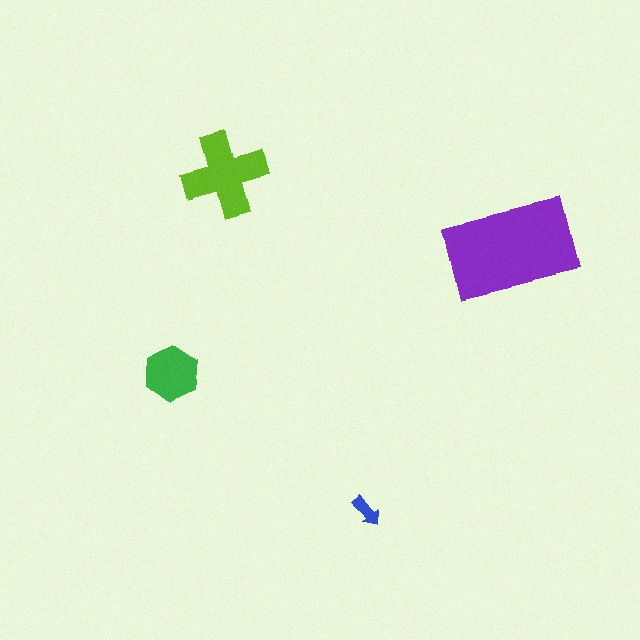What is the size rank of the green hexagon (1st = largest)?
3rd.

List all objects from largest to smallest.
The purple rectangle, the lime cross, the green hexagon, the blue arrow.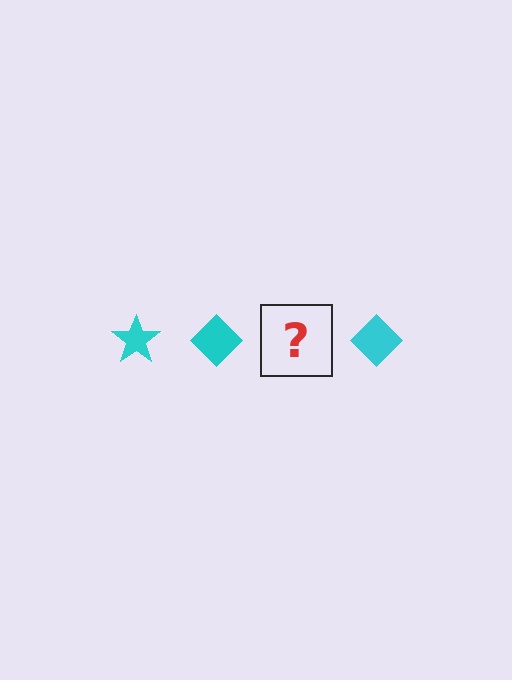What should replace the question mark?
The question mark should be replaced with a cyan star.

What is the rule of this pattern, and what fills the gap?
The rule is that the pattern cycles through star, diamond shapes in cyan. The gap should be filled with a cyan star.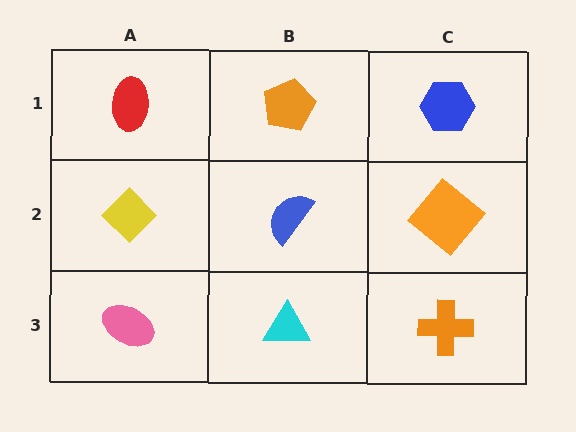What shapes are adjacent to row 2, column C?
A blue hexagon (row 1, column C), an orange cross (row 3, column C), a blue semicircle (row 2, column B).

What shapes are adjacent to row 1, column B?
A blue semicircle (row 2, column B), a red ellipse (row 1, column A), a blue hexagon (row 1, column C).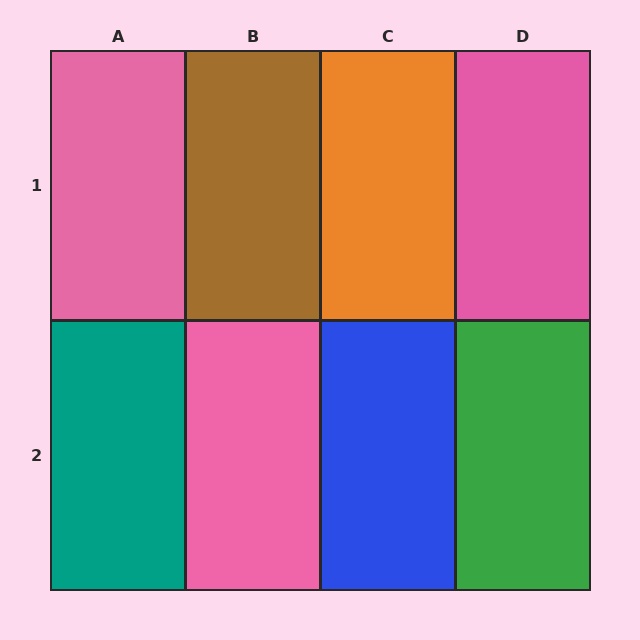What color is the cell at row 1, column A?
Pink.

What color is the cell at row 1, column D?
Pink.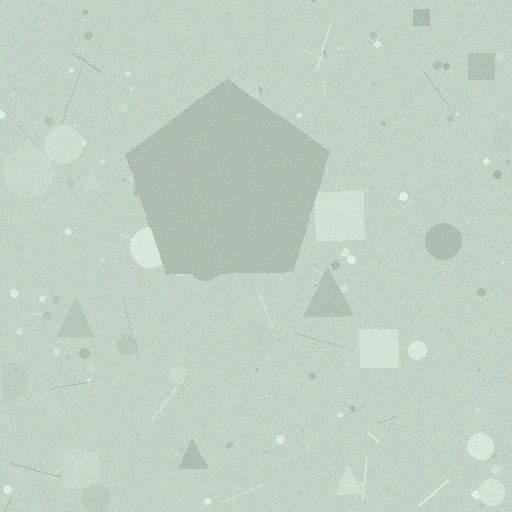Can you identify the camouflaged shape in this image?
The camouflaged shape is a pentagon.